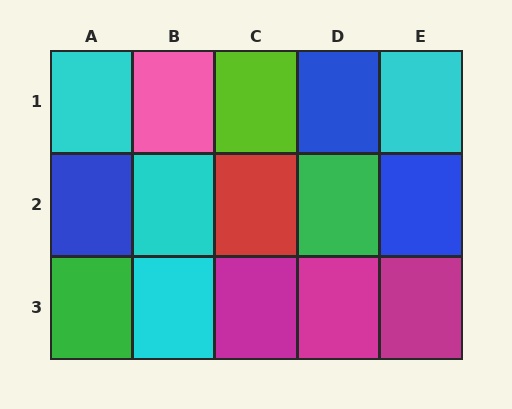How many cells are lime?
1 cell is lime.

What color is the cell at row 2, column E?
Blue.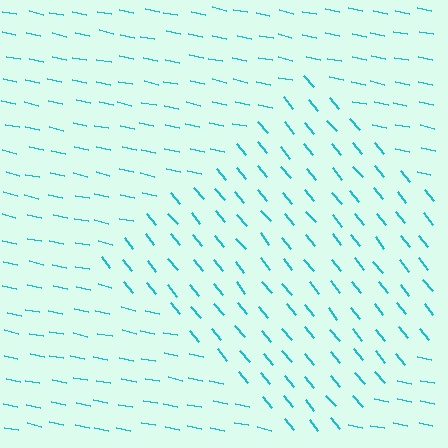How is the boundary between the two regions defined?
The boundary is defined purely by a change in line orientation (approximately 39 degrees difference). All lines are the same color and thickness.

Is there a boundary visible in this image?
Yes, there is a texture boundary formed by a change in line orientation.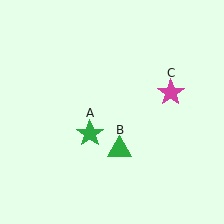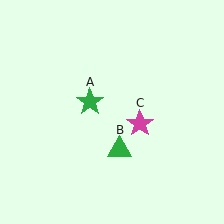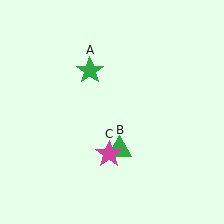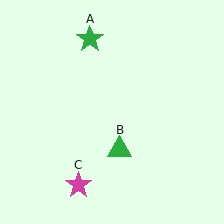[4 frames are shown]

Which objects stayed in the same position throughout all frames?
Green triangle (object B) remained stationary.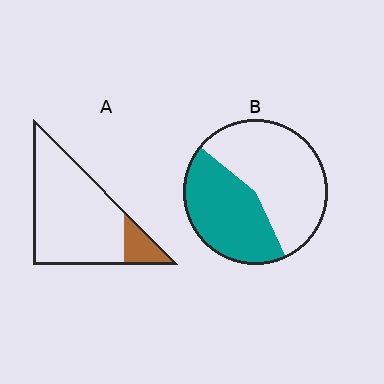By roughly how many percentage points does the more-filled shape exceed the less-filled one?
By roughly 30 percentage points (B over A).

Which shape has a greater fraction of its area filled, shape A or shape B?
Shape B.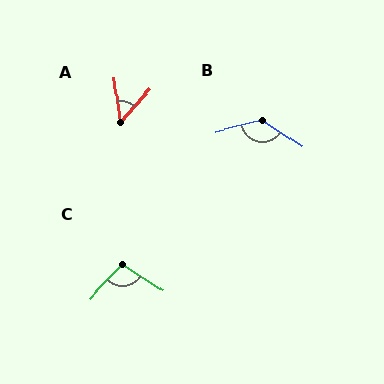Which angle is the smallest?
A, at approximately 49 degrees.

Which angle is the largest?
B, at approximately 131 degrees.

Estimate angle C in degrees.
Approximately 100 degrees.